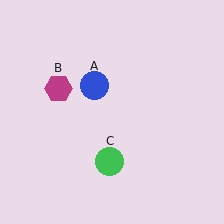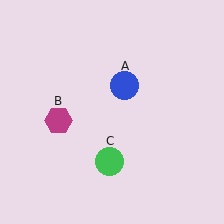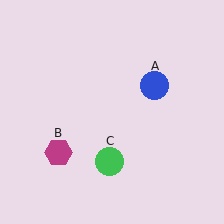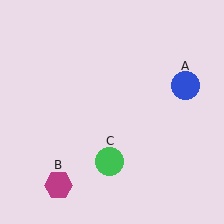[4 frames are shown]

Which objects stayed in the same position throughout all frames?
Green circle (object C) remained stationary.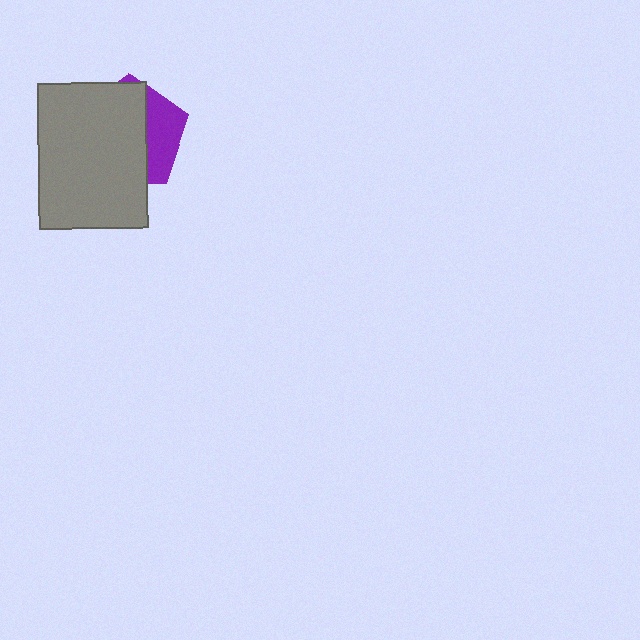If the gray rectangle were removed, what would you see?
You would see the complete purple pentagon.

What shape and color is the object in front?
The object in front is a gray rectangle.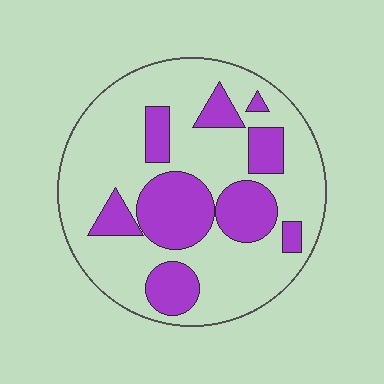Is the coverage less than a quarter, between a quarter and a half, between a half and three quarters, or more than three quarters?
Between a quarter and a half.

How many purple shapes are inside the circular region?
9.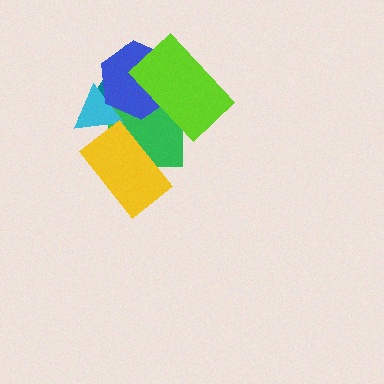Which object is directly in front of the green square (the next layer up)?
The cyan triangle is directly in front of the green square.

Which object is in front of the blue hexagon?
The lime rectangle is in front of the blue hexagon.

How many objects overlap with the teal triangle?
5 objects overlap with the teal triangle.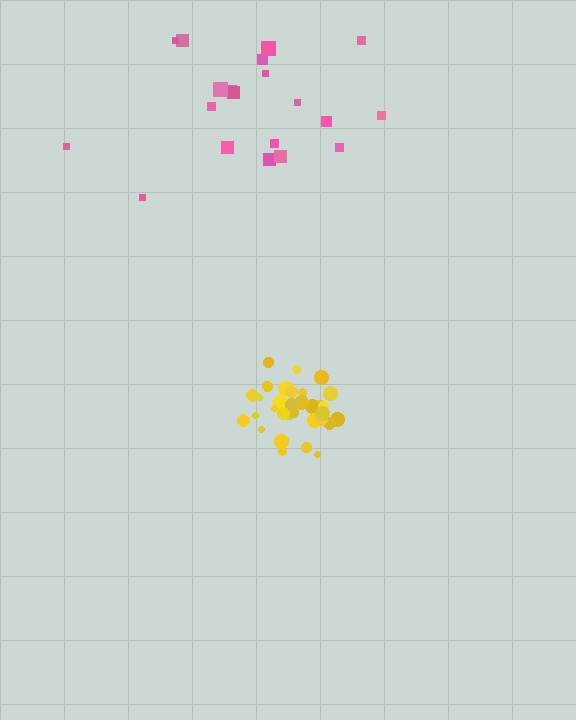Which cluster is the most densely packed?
Yellow.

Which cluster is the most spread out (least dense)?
Pink.